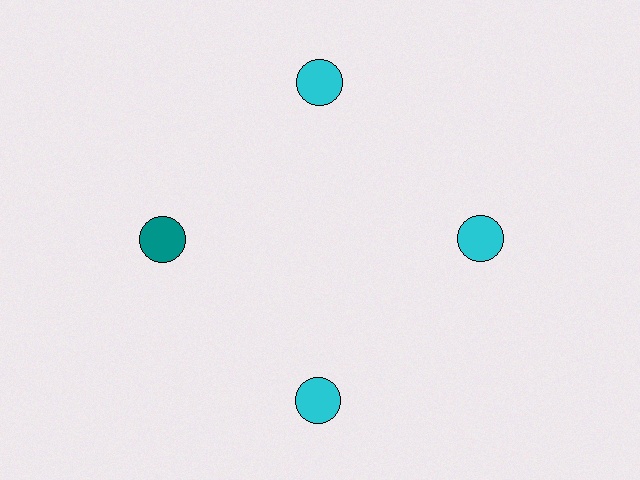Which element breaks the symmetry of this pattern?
The teal circle at roughly the 9 o'clock position breaks the symmetry. All other shapes are cyan circles.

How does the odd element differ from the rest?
It has a different color: teal instead of cyan.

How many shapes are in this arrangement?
There are 4 shapes arranged in a ring pattern.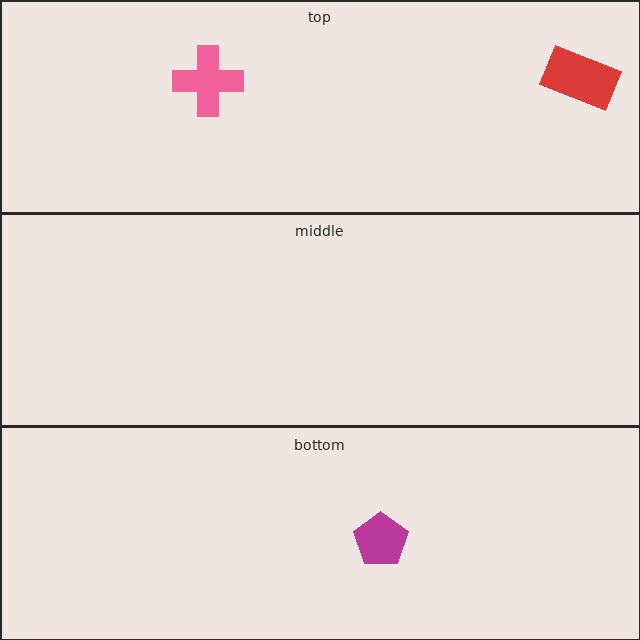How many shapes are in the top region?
2.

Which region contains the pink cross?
The top region.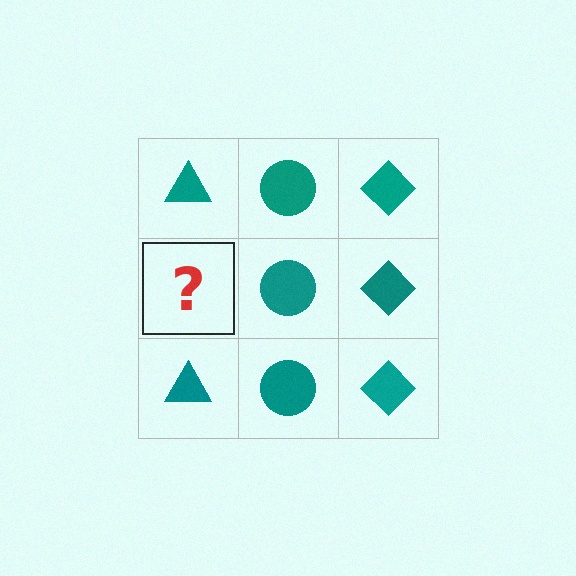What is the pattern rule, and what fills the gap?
The rule is that each column has a consistent shape. The gap should be filled with a teal triangle.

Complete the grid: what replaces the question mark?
The question mark should be replaced with a teal triangle.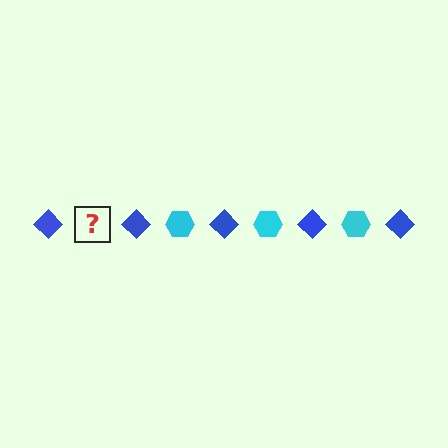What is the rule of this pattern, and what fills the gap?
The rule is that the pattern alternates between blue diamond and cyan hexagon. The gap should be filled with a cyan hexagon.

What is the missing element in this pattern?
The missing element is a cyan hexagon.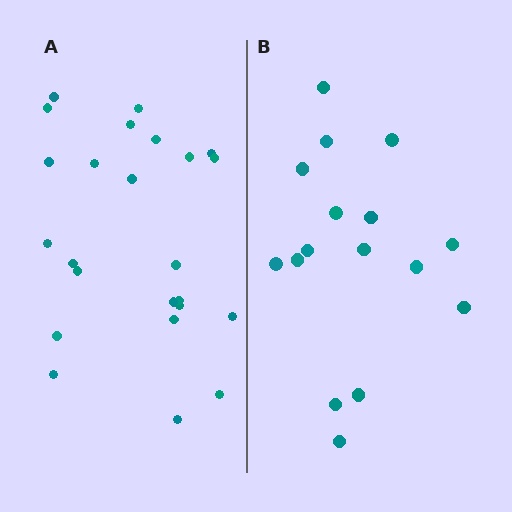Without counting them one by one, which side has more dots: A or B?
Region A (the left region) has more dots.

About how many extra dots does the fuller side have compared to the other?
Region A has roughly 8 or so more dots than region B.